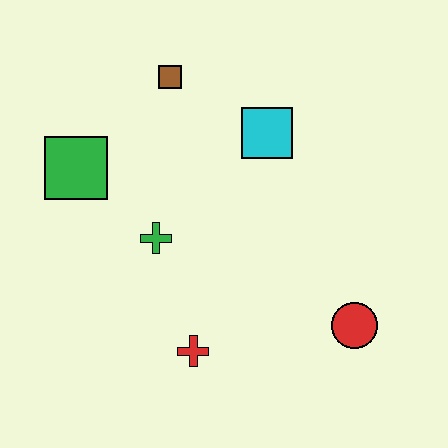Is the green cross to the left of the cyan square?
Yes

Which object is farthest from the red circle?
The green square is farthest from the red circle.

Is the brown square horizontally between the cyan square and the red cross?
No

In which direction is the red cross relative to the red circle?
The red cross is to the left of the red circle.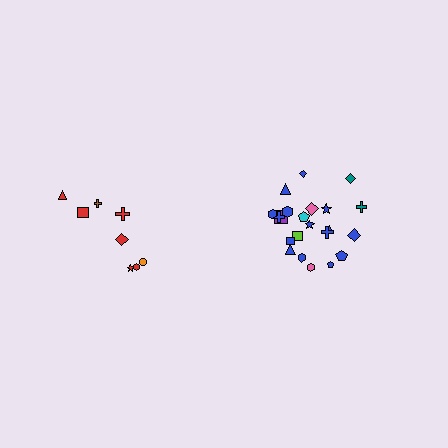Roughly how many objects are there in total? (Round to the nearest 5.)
Roughly 30 objects in total.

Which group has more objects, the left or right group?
The right group.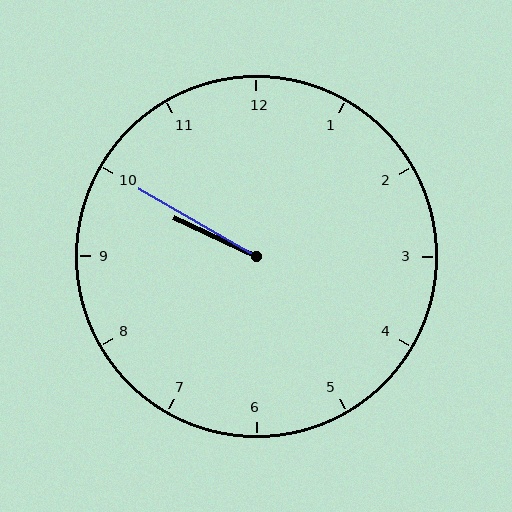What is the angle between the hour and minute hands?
Approximately 5 degrees.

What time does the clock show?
9:50.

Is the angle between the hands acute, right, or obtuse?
It is acute.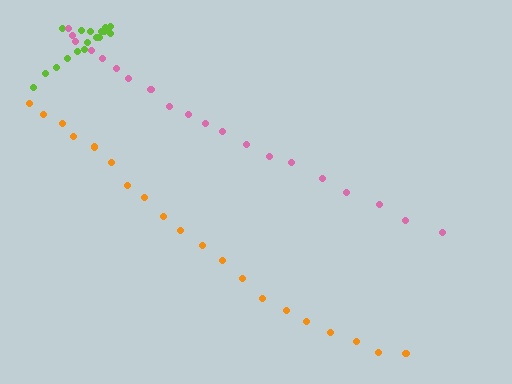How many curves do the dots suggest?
There are 3 distinct paths.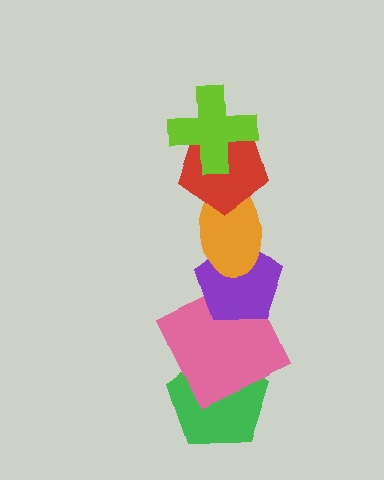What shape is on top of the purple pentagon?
The orange ellipse is on top of the purple pentagon.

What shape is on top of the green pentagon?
The pink square is on top of the green pentagon.